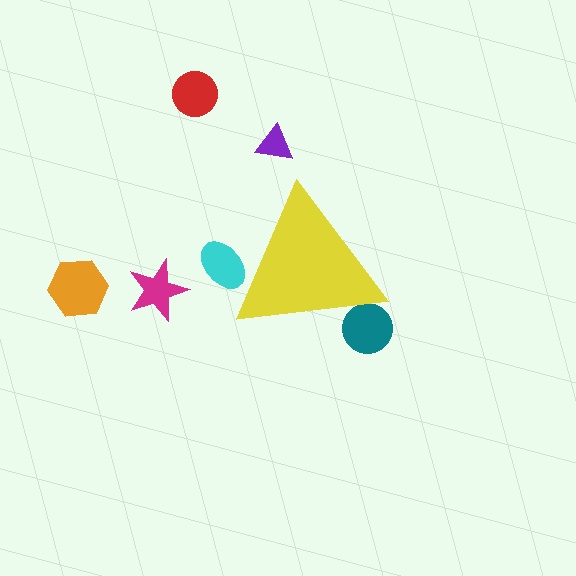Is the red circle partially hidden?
No, the red circle is fully visible.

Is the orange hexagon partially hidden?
No, the orange hexagon is fully visible.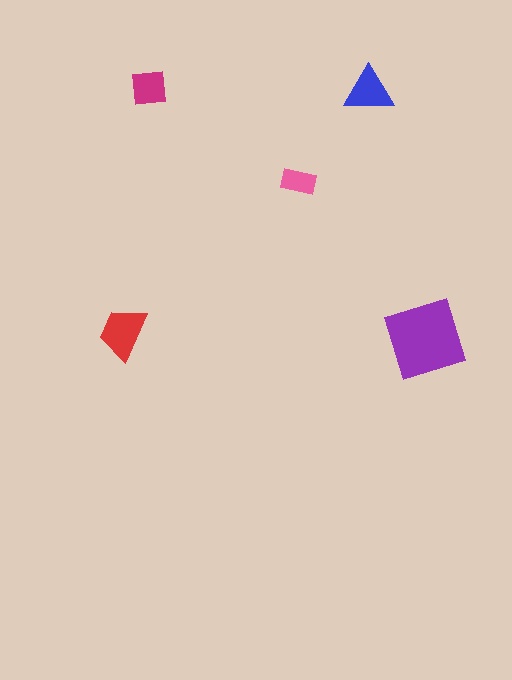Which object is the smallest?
The pink rectangle.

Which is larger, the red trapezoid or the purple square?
The purple square.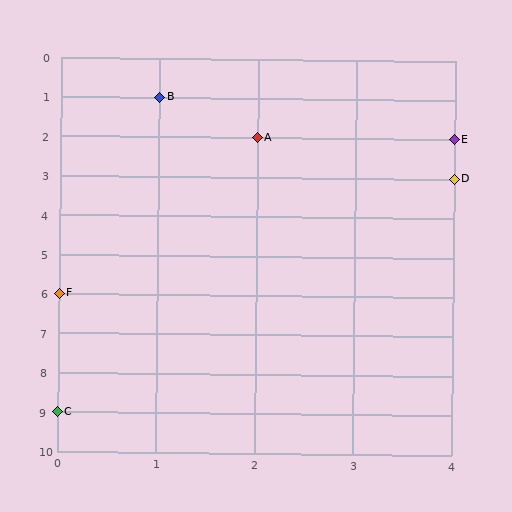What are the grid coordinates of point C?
Point C is at grid coordinates (0, 9).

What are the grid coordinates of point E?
Point E is at grid coordinates (4, 2).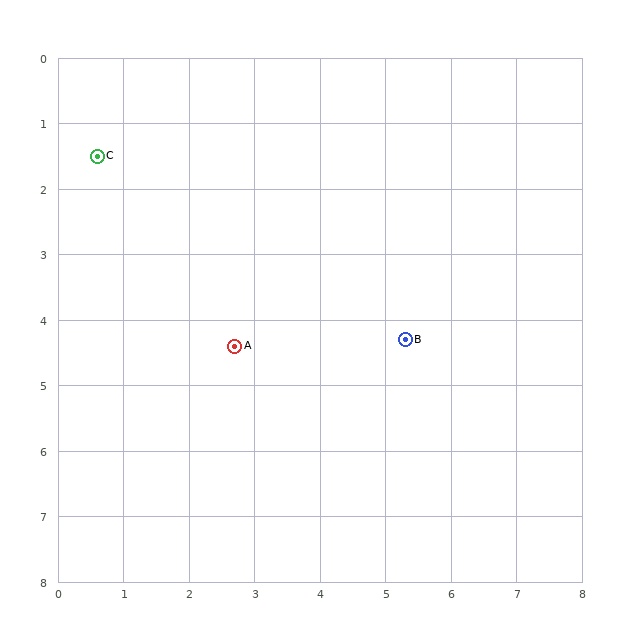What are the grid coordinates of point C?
Point C is at approximately (0.6, 1.5).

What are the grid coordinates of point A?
Point A is at approximately (2.7, 4.4).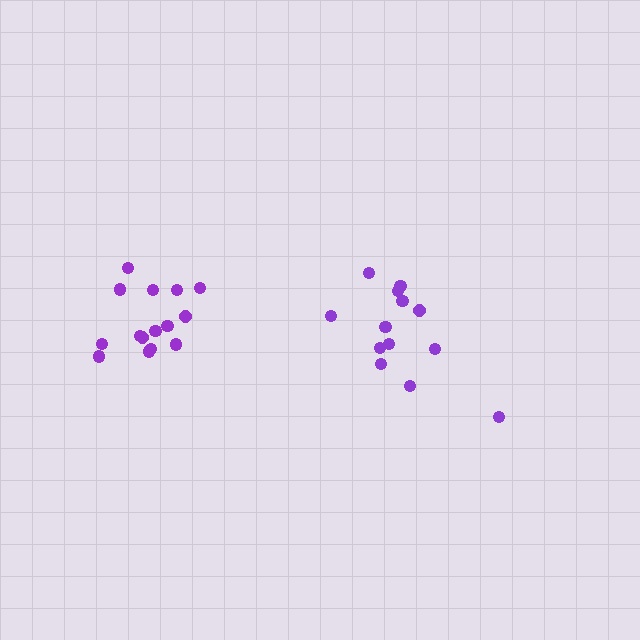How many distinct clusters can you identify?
There are 2 distinct clusters.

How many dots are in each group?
Group 1: 13 dots, Group 2: 15 dots (28 total).